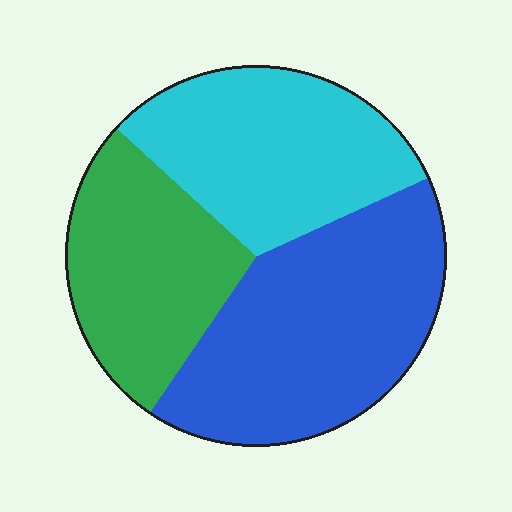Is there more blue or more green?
Blue.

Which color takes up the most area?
Blue, at roughly 40%.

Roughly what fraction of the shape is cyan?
Cyan covers about 30% of the shape.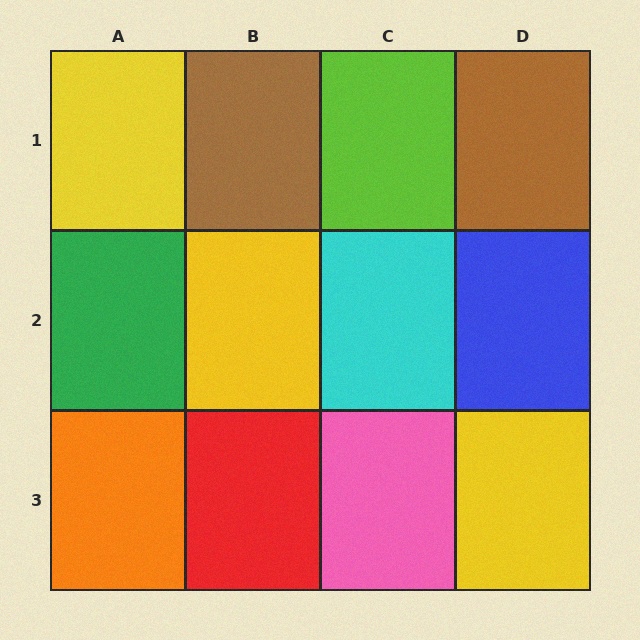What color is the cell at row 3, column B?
Red.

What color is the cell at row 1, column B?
Brown.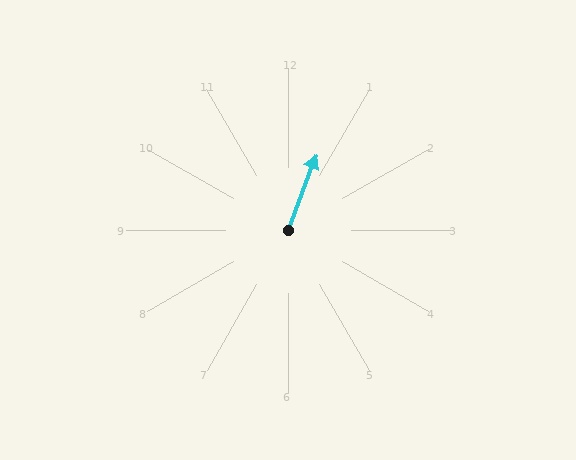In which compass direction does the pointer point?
North.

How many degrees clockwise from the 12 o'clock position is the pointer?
Approximately 21 degrees.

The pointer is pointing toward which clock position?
Roughly 1 o'clock.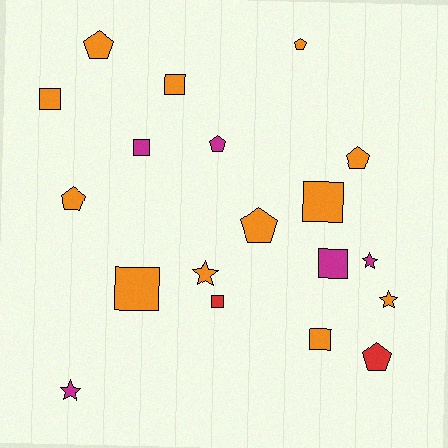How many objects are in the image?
There are 19 objects.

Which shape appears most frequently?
Square, with 8 objects.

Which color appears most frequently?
Orange, with 12 objects.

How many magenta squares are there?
There are 2 magenta squares.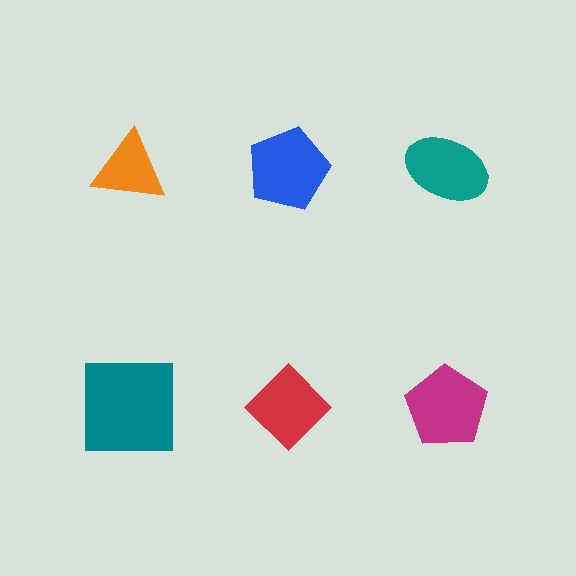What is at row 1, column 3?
A teal ellipse.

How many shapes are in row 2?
3 shapes.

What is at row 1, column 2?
A blue pentagon.